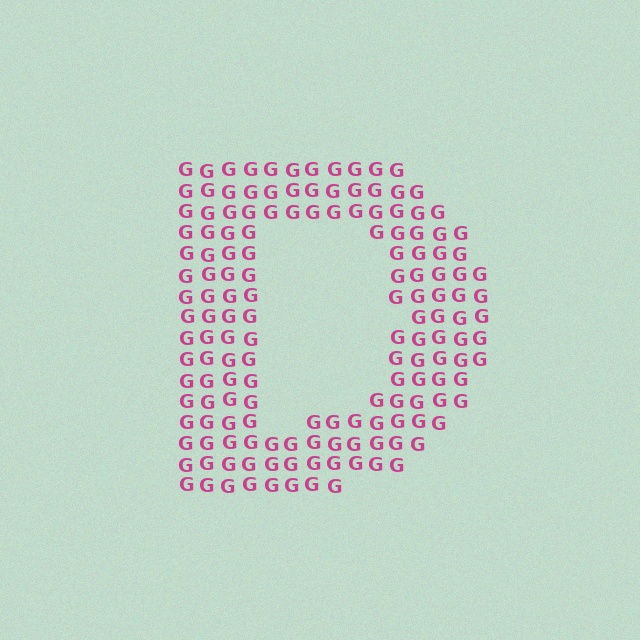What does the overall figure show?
The overall figure shows the letter D.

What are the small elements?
The small elements are letter G's.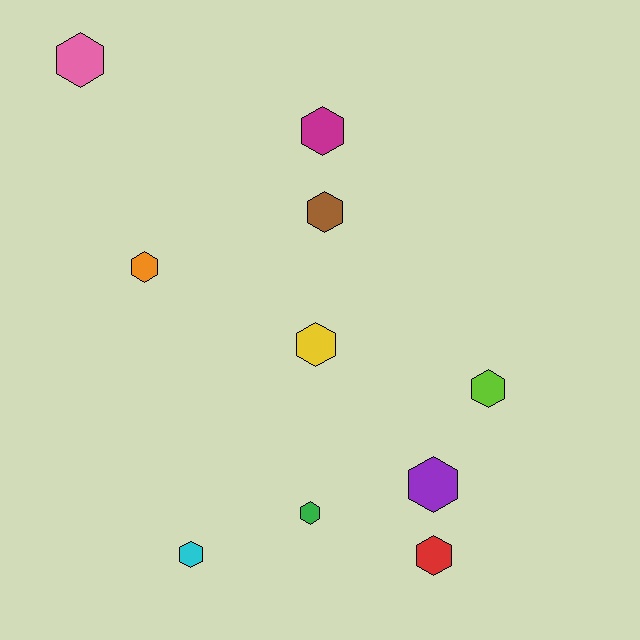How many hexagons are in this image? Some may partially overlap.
There are 10 hexagons.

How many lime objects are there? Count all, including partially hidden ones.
There is 1 lime object.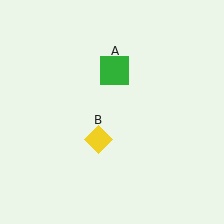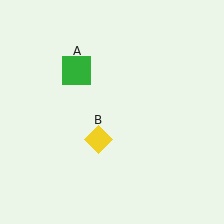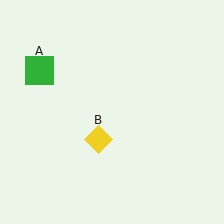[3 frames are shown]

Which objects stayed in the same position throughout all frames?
Yellow diamond (object B) remained stationary.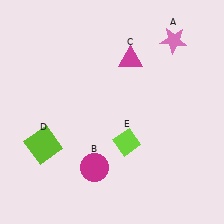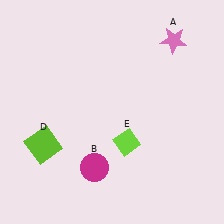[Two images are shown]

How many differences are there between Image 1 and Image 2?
There is 1 difference between the two images.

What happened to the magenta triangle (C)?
The magenta triangle (C) was removed in Image 2. It was in the top-right area of Image 1.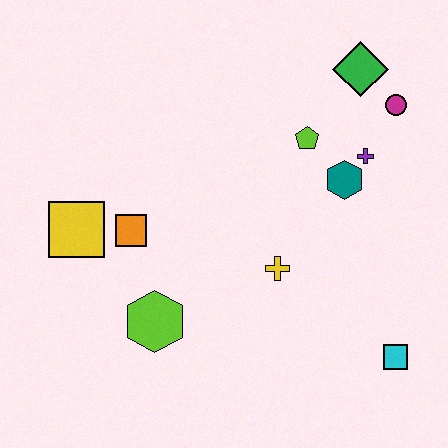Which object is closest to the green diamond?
The magenta circle is closest to the green diamond.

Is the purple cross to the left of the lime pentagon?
No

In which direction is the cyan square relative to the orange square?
The cyan square is to the right of the orange square.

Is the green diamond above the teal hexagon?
Yes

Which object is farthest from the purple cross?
The yellow square is farthest from the purple cross.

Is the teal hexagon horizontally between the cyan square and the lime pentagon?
Yes